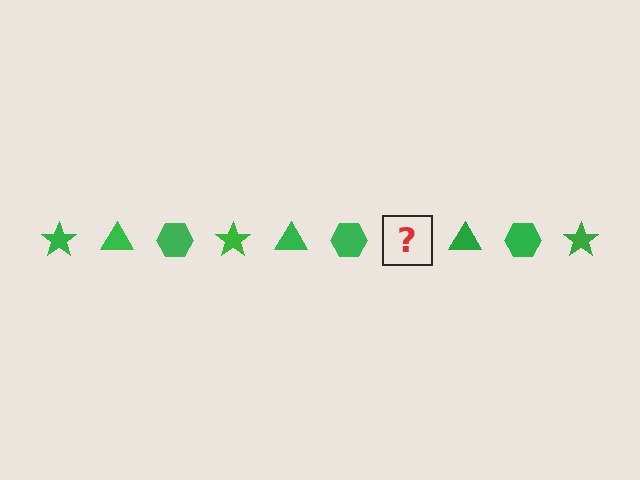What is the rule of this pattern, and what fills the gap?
The rule is that the pattern cycles through star, triangle, hexagon shapes in green. The gap should be filled with a green star.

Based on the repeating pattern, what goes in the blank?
The blank should be a green star.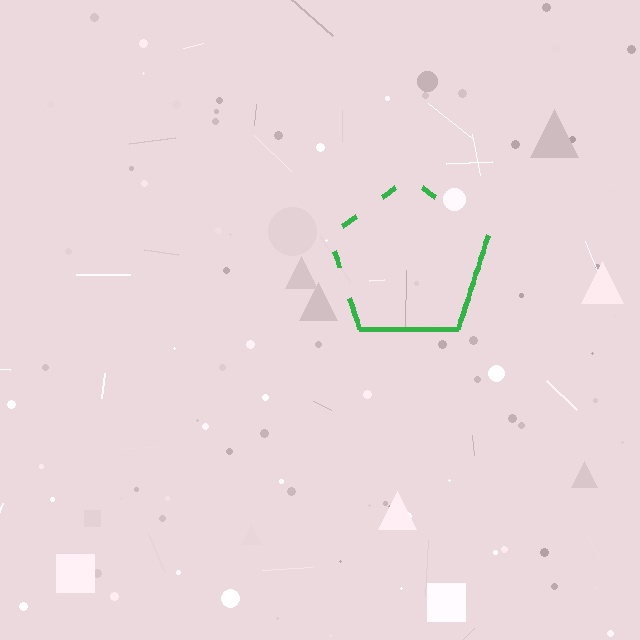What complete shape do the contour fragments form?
The contour fragments form a pentagon.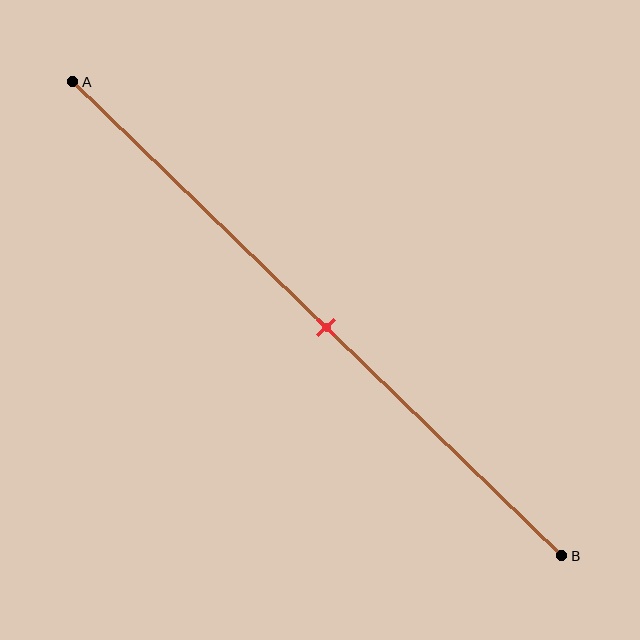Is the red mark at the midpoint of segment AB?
Yes, the mark is approximately at the midpoint.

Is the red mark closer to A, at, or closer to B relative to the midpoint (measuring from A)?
The red mark is approximately at the midpoint of segment AB.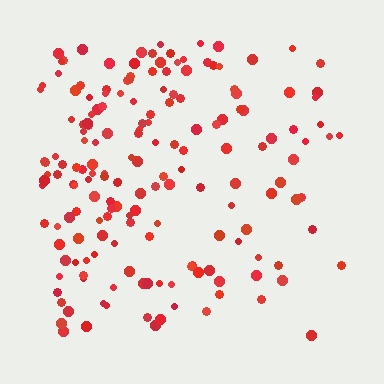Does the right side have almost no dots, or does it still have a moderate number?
Still a moderate number, just noticeably fewer than the left.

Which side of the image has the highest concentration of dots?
The left.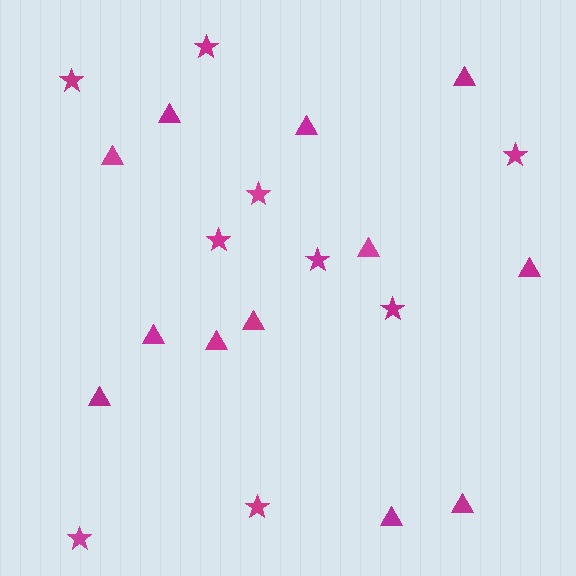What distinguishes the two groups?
There are 2 groups: one group of stars (9) and one group of triangles (12).